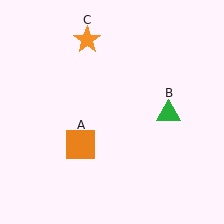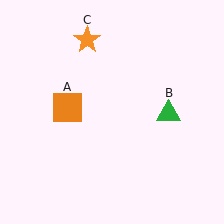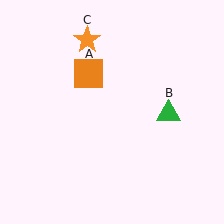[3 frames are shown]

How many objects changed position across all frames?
1 object changed position: orange square (object A).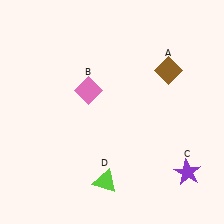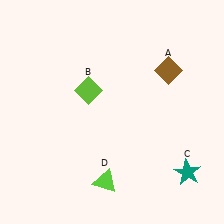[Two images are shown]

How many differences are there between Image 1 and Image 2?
There are 2 differences between the two images.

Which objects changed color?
B changed from pink to lime. C changed from purple to teal.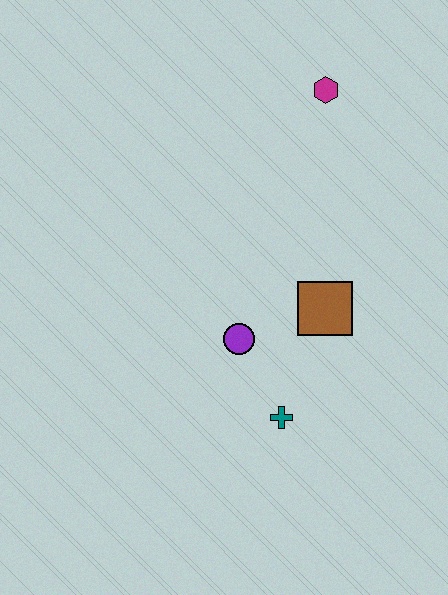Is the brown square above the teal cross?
Yes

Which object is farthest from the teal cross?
The magenta hexagon is farthest from the teal cross.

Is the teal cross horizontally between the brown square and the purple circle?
Yes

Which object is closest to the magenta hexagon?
The brown square is closest to the magenta hexagon.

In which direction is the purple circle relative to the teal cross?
The purple circle is above the teal cross.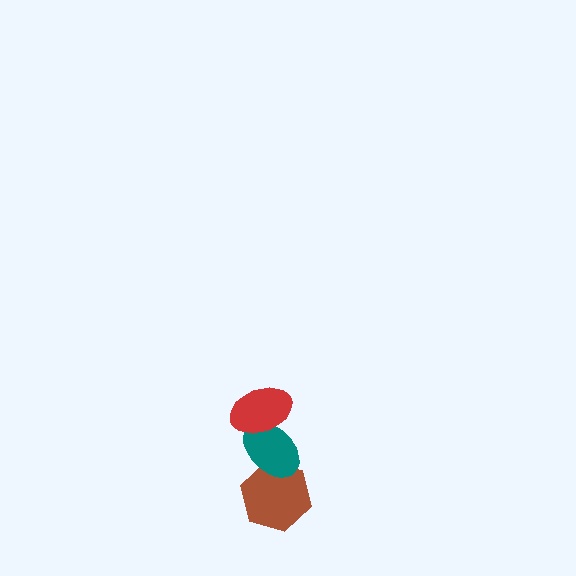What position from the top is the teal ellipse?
The teal ellipse is 2nd from the top.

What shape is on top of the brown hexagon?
The teal ellipse is on top of the brown hexagon.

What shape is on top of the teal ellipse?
The red ellipse is on top of the teal ellipse.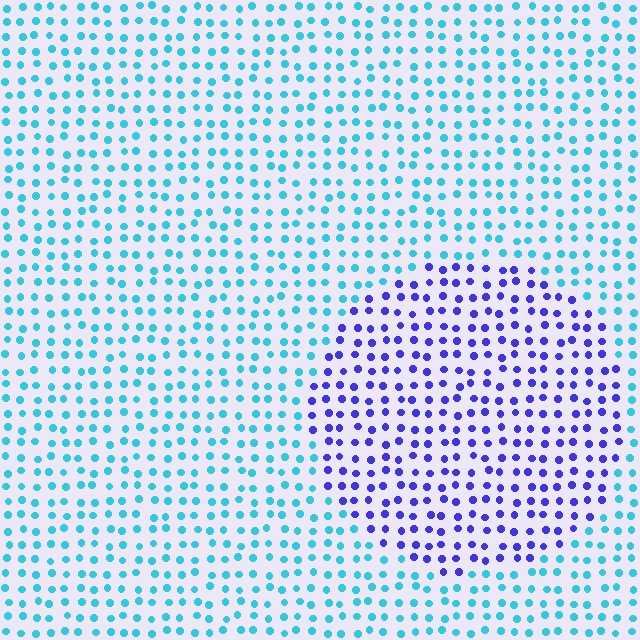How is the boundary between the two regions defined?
The boundary is defined purely by a slight shift in hue (about 57 degrees). Spacing, size, and orientation are identical on both sides.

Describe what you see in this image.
The image is filled with small cyan elements in a uniform arrangement. A circle-shaped region is visible where the elements are tinted to a slightly different hue, forming a subtle color boundary.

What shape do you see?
I see a circle.